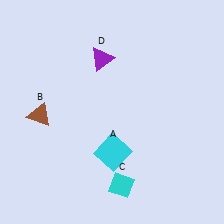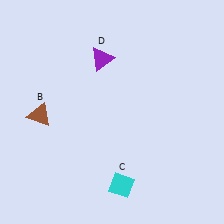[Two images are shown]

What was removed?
The cyan square (A) was removed in Image 2.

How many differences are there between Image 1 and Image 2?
There is 1 difference between the two images.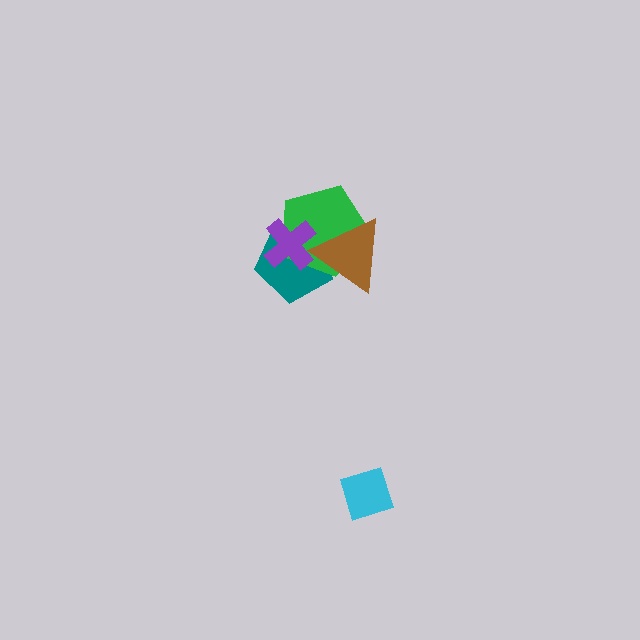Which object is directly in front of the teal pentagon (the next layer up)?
The green pentagon is directly in front of the teal pentagon.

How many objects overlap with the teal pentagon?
3 objects overlap with the teal pentagon.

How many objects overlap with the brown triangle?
3 objects overlap with the brown triangle.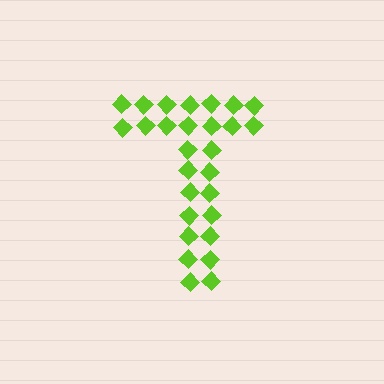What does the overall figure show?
The overall figure shows the letter T.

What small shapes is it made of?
It is made of small diamonds.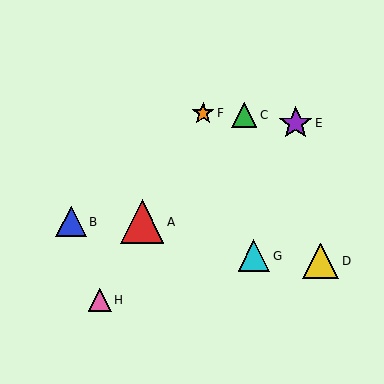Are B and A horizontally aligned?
Yes, both are at y≈222.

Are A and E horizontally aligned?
No, A is at y≈222 and E is at y≈123.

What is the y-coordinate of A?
Object A is at y≈222.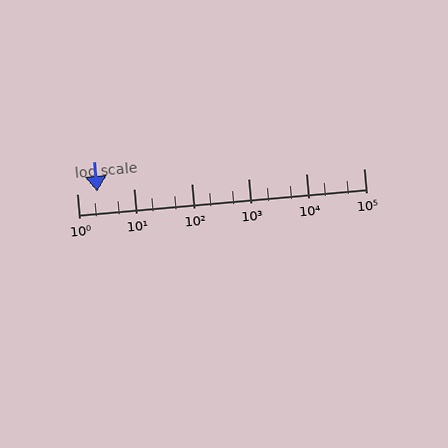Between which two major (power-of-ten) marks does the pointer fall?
The pointer is between 1 and 10.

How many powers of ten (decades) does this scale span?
The scale spans 5 decades, from 1 to 100000.